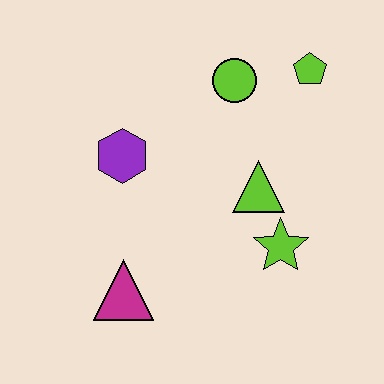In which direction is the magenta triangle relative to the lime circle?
The magenta triangle is below the lime circle.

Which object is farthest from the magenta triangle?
The lime pentagon is farthest from the magenta triangle.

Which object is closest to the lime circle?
The lime pentagon is closest to the lime circle.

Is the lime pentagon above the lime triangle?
Yes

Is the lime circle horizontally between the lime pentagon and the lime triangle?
No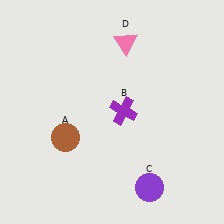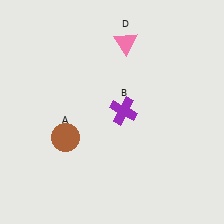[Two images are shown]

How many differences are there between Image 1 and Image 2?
There is 1 difference between the two images.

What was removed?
The purple circle (C) was removed in Image 2.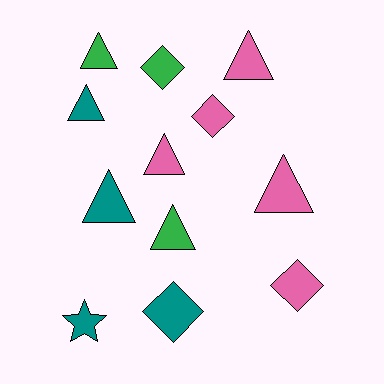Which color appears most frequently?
Pink, with 5 objects.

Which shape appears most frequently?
Triangle, with 7 objects.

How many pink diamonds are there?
There are 2 pink diamonds.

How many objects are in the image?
There are 12 objects.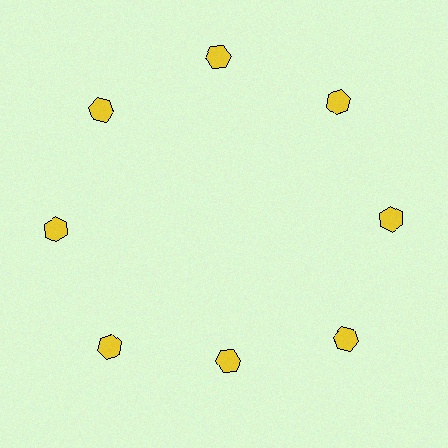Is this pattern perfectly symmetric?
No. The 8 yellow hexagons are arranged in a ring, but one element near the 6 o'clock position is pulled inward toward the center, breaking the 8-fold rotational symmetry.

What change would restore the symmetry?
The symmetry would be restored by moving it outward, back onto the ring so that all 8 hexagons sit at equal angles and equal distance from the center.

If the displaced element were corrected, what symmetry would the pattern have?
It would have 8-fold rotational symmetry — the pattern would map onto itself every 45 degrees.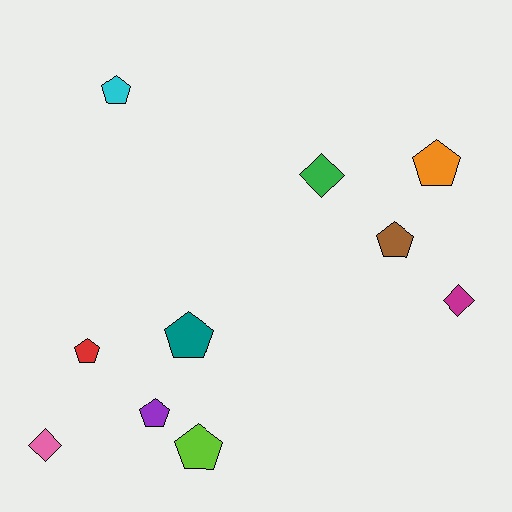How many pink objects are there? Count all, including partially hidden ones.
There is 1 pink object.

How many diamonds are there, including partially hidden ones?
There are 3 diamonds.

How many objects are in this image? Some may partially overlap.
There are 10 objects.